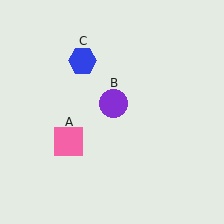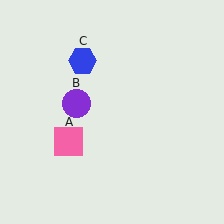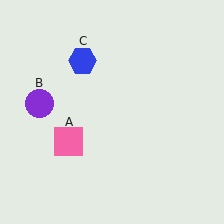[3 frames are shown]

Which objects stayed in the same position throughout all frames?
Pink square (object A) and blue hexagon (object C) remained stationary.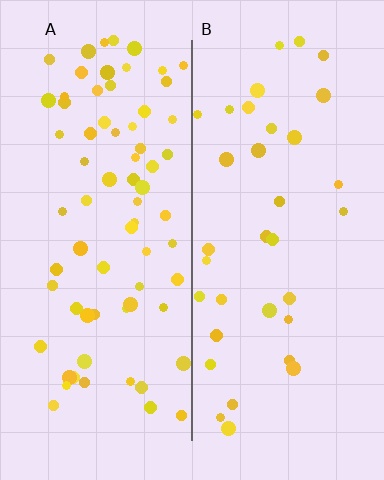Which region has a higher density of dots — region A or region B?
A (the left).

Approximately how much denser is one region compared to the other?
Approximately 2.1× — region A over region B.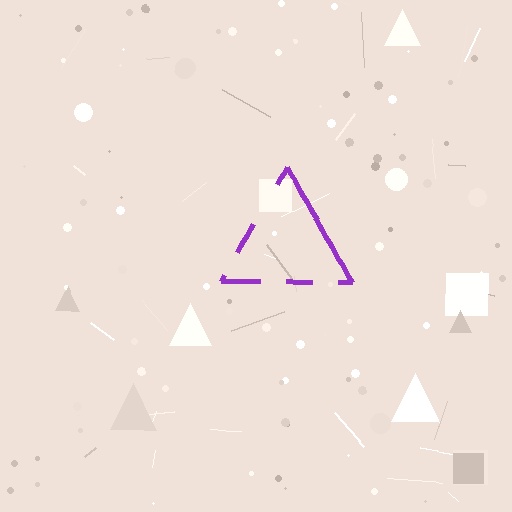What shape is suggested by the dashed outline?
The dashed outline suggests a triangle.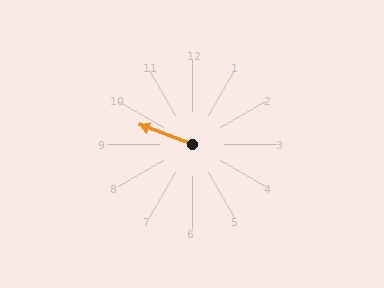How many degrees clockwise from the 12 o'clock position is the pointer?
Approximately 290 degrees.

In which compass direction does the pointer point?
West.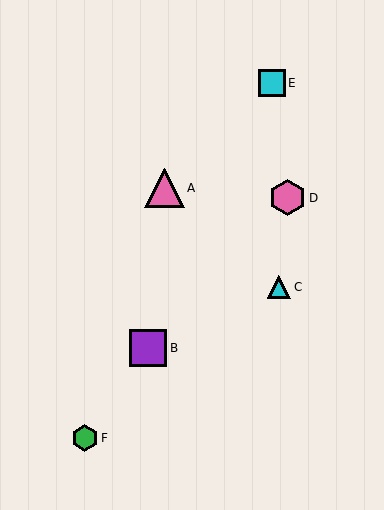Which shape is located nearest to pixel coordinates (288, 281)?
The cyan triangle (labeled C) at (279, 287) is nearest to that location.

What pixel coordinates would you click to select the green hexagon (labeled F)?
Click at (85, 438) to select the green hexagon F.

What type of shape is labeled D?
Shape D is a pink hexagon.